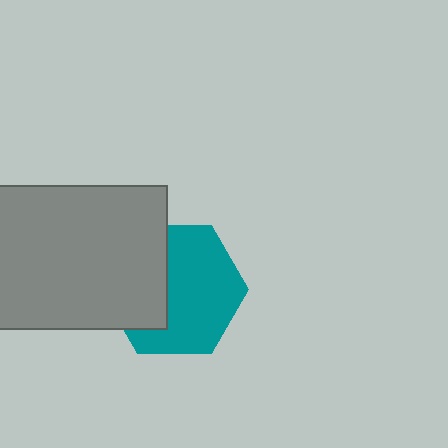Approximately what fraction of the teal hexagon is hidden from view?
Roughly 37% of the teal hexagon is hidden behind the gray rectangle.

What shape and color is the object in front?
The object in front is a gray rectangle.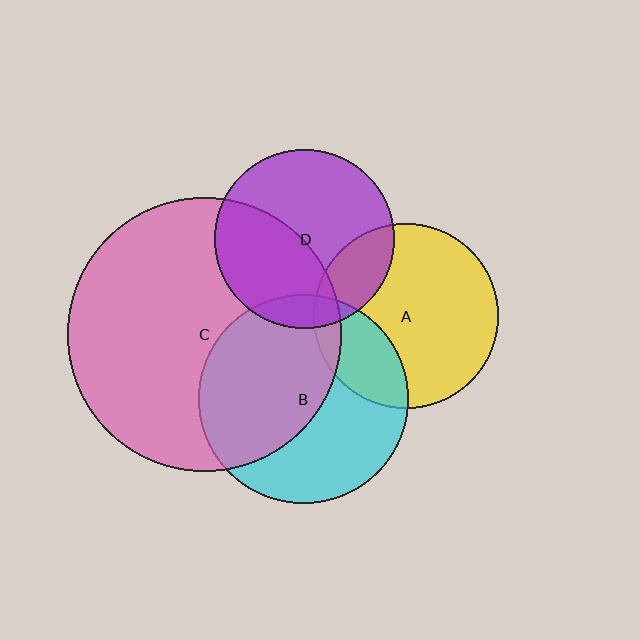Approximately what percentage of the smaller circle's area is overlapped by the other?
Approximately 10%.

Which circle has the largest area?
Circle C (pink).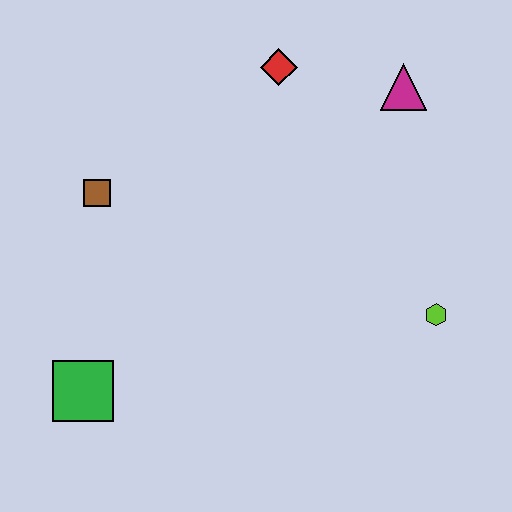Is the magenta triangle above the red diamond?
No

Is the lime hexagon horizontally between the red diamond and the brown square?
No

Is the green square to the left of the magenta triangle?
Yes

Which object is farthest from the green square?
The magenta triangle is farthest from the green square.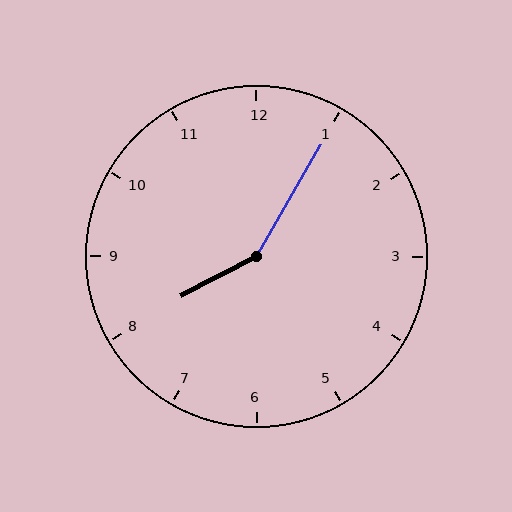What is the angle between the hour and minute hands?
Approximately 148 degrees.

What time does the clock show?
8:05.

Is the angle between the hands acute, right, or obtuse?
It is obtuse.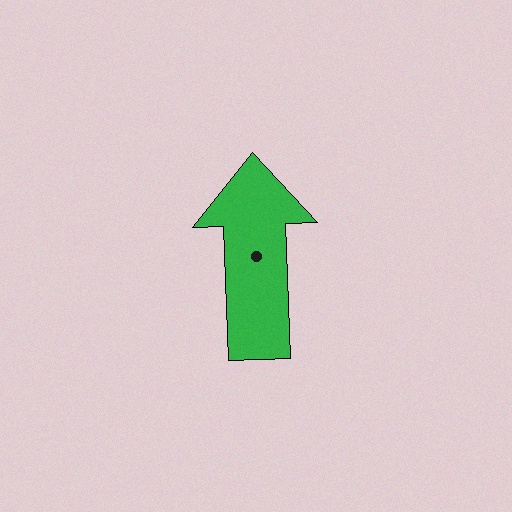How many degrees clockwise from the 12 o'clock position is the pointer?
Approximately 358 degrees.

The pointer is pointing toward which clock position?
Roughly 12 o'clock.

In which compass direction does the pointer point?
North.